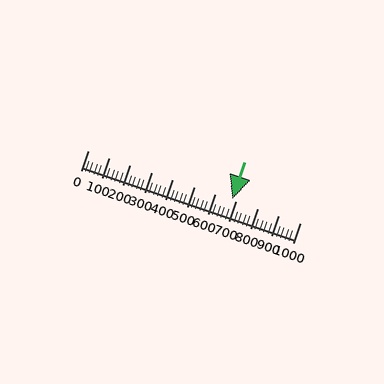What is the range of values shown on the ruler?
The ruler shows values from 0 to 1000.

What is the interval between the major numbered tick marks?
The major tick marks are spaced 100 units apart.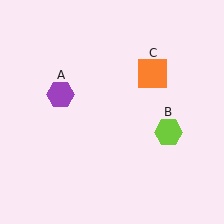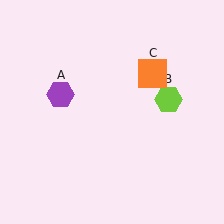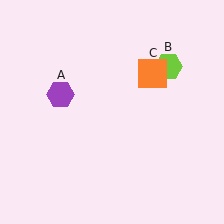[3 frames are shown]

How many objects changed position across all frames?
1 object changed position: lime hexagon (object B).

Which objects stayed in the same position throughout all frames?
Purple hexagon (object A) and orange square (object C) remained stationary.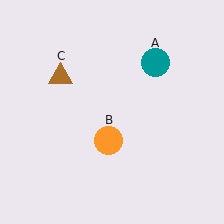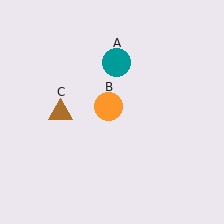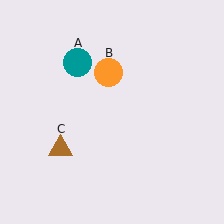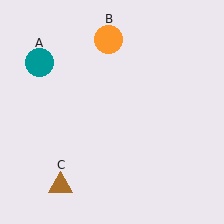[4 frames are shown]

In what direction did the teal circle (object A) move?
The teal circle (object A) moved left.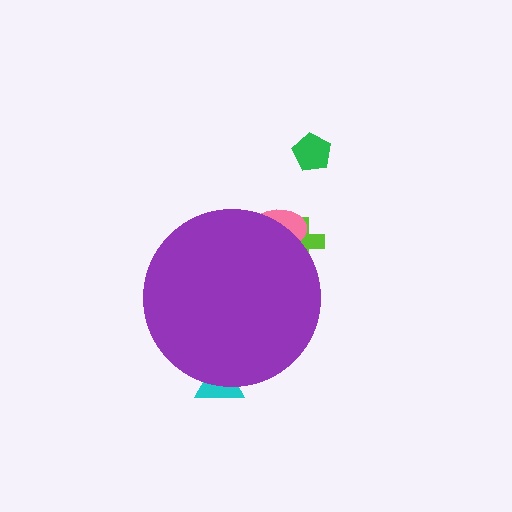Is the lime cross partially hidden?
Yes, the lime cross is partially hidden behind the purple circle.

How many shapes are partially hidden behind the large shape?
3 shapes are partially hidden.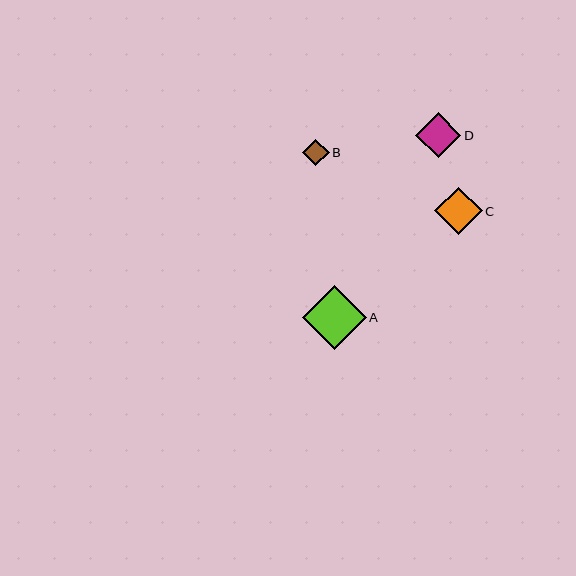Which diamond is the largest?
Diamond A is the largest with a size of approximately 64 pixels.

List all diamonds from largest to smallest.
From largest to smallest: A, C, D, B.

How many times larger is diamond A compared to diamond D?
Diamond A is approximately 1.4 times the size of diamond D.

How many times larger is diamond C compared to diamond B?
Diamond C is approximately 1.8 times the size of diamond B.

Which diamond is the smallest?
Diamond B is the smallest with a size of approximately 26 pixels.